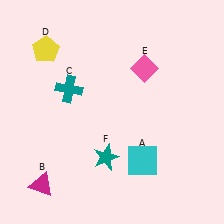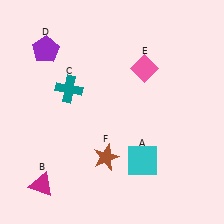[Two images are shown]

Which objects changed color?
D changed from yellow to purple. F changed from teal to brown.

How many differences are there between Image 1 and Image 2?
There are 2 differences between the two images.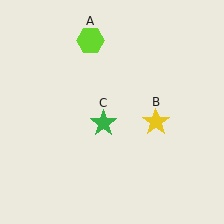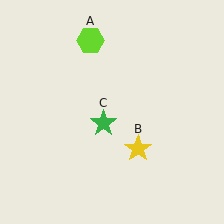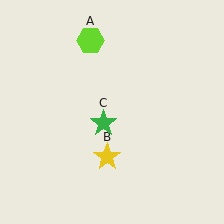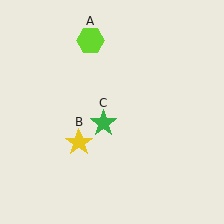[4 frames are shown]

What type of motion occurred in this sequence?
The yellow star (object B) rotated clockwise around the center of the scene.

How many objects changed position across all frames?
1 object changed position: yellow star (object B).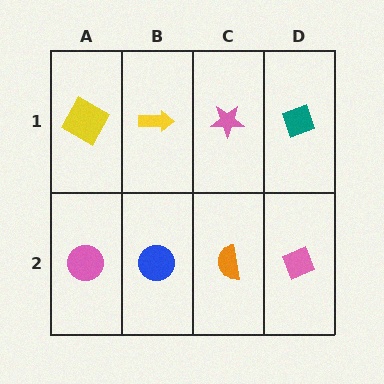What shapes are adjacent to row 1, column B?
A blue circle (row 2, column B), a yellow square (row 1, column A), a pink star (row 1, column C).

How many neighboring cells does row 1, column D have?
2.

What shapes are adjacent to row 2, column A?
A yellow square (row 1, column A), a blue circle (row 2, column B).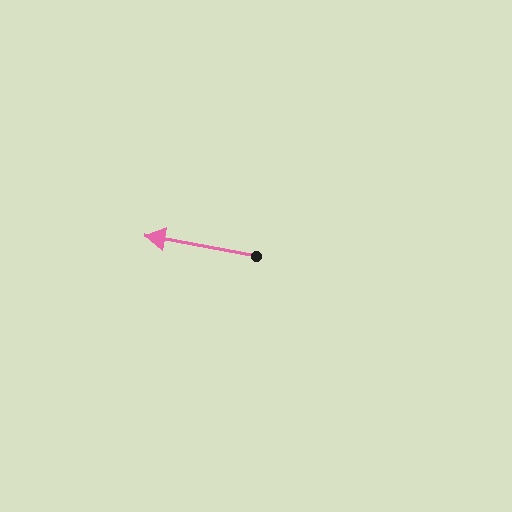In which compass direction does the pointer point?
West.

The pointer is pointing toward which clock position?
Roughly 9 o'clock.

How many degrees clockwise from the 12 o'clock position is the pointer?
Approximately 281 degrees.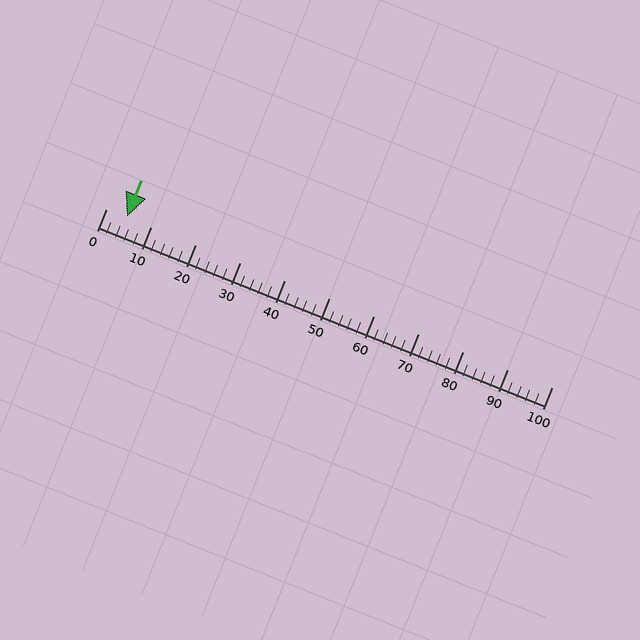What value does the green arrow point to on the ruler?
The green arrow points to approximately 5.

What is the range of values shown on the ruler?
The ruler shows values from 0 to 100.